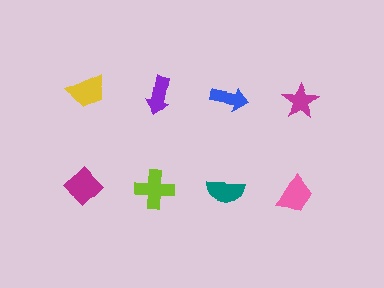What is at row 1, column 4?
A magenta star.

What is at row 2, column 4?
A pink trapezoid.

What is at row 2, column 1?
A magenta diamond.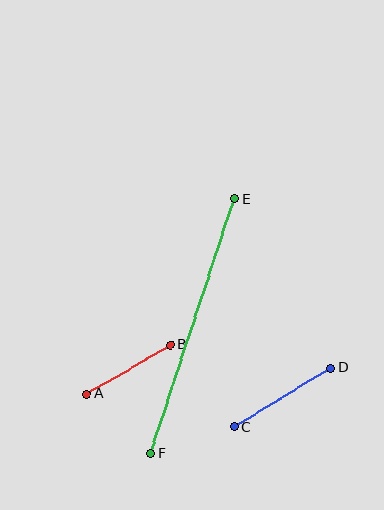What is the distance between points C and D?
The distance is approximately 113 pixels.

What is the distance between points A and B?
The distance is approximately 97 pixels.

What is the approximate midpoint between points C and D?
The midpoint is at approximately (282, 397) pixels.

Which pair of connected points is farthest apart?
Points E and F are farthest apart.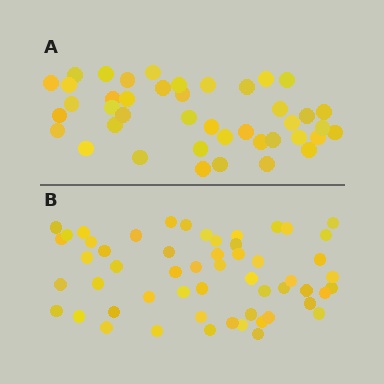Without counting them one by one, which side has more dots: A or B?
Region B (the bottom region) has more dots.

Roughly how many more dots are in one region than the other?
Region B has approximately 15 more dots than region A.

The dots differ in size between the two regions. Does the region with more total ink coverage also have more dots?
No. Region A has more total ink coverage because its dots are larger, but region B actually contains more individual dots. Total area can be misleading — the number of items is what matters here.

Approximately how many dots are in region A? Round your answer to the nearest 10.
About 40 dots. (The exact count is 42, which rounds to 40.)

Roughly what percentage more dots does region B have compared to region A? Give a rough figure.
About 30% more.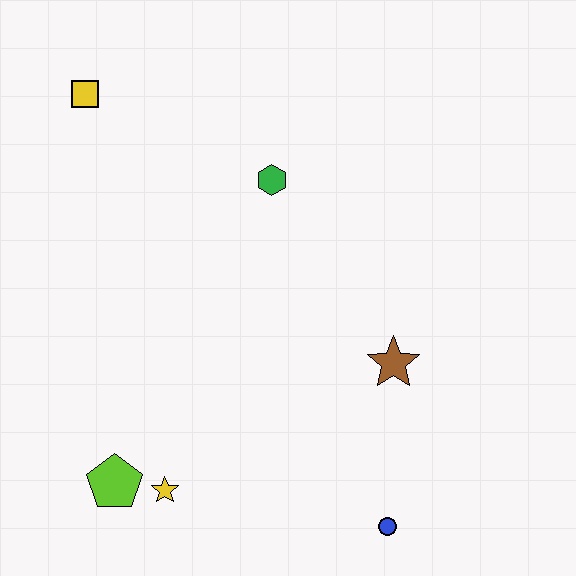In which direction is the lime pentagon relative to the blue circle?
The lime pentagon is to the left of the blue circle.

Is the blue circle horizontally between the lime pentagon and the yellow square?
No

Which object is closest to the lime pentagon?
The yellow star is closest to the lime pentagon.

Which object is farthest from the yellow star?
The yellow square is farthest from the yellow star.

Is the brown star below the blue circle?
No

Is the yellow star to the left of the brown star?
Yes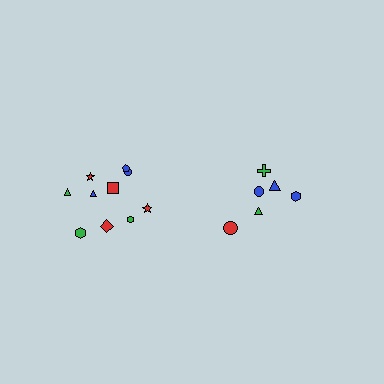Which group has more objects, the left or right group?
The left group.